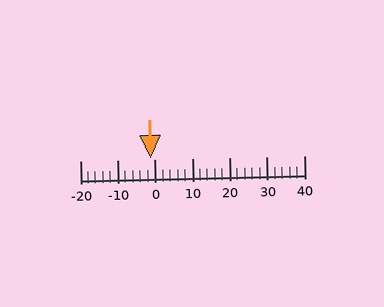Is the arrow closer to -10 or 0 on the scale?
The arrow is closer to 0.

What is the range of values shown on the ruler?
The ruler shows values from -20 to 40.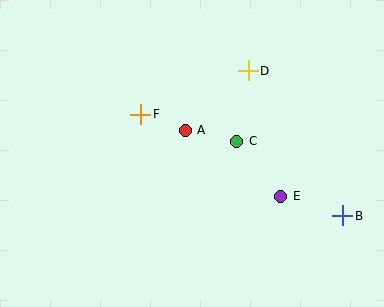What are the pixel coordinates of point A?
Point A is at (185, 130).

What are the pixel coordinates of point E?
Point E is at (281, 196).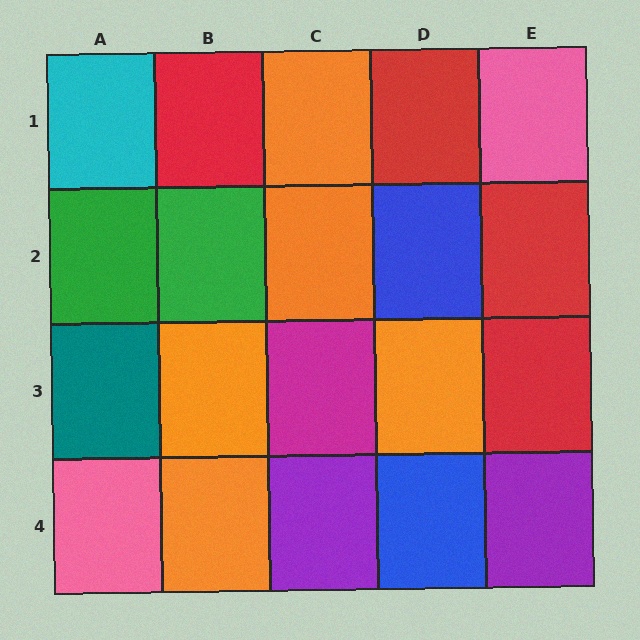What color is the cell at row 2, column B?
Green.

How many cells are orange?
5 cells are orange.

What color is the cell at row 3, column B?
Orange.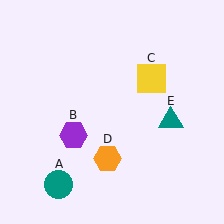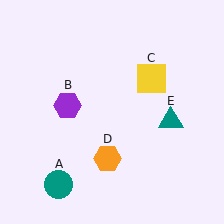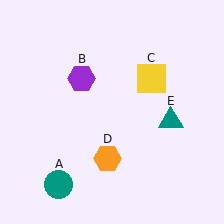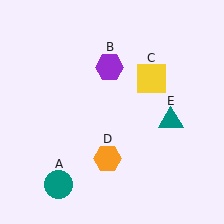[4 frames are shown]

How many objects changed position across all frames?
1 object changed position: purple hexagon (object B).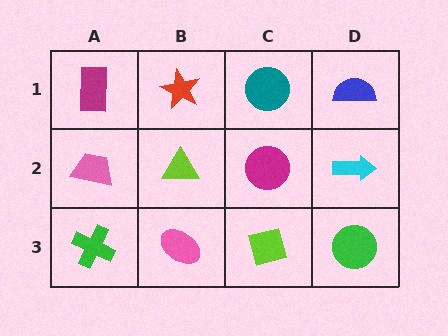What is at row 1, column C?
A teal circle.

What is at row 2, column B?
A lime triangle.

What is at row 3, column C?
A lime square.